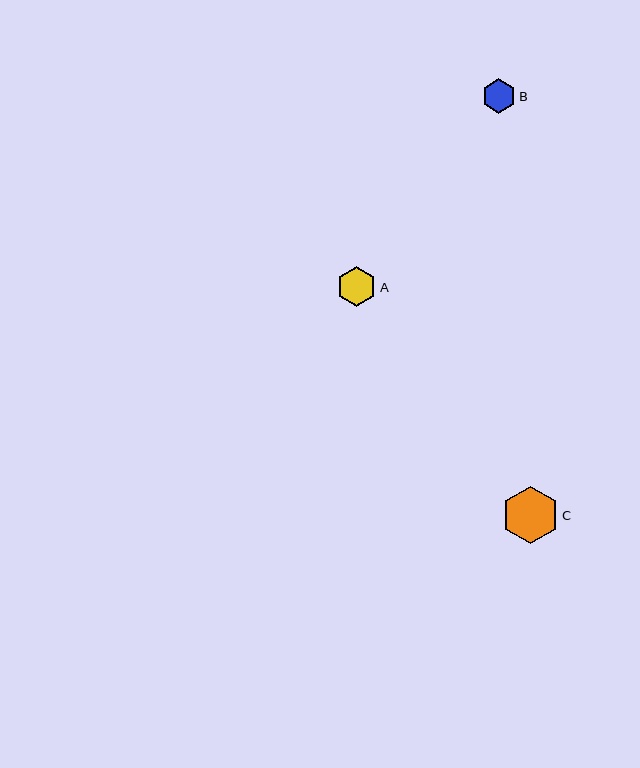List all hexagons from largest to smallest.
From largest to smallest: C, A, B.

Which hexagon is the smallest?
Hexagon B is the smallest with a size of approximately 34 pixels.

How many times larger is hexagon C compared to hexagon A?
Hexagon C is approximately 1.5 times the size of hexagon A.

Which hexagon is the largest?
Hexagon C is the largest with a size of approximately 57 pixels.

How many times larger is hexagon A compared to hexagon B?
Hexagon A is approximately 1.1 times the size of hexagon B.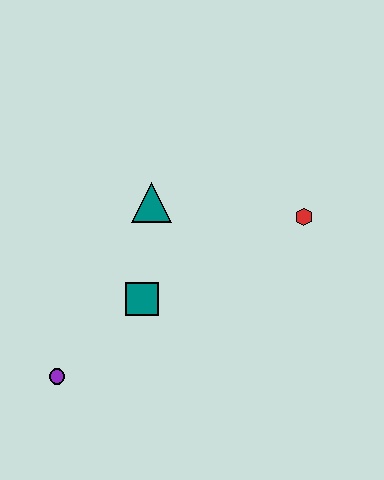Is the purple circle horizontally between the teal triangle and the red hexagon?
No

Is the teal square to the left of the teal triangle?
Yes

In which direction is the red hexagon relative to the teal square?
The red hexagon is to the right of the teal square.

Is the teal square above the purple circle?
Yes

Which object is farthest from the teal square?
The red hexagon is farthest from the teal square.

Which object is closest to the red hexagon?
The teal triangle is closest to the red hexagon.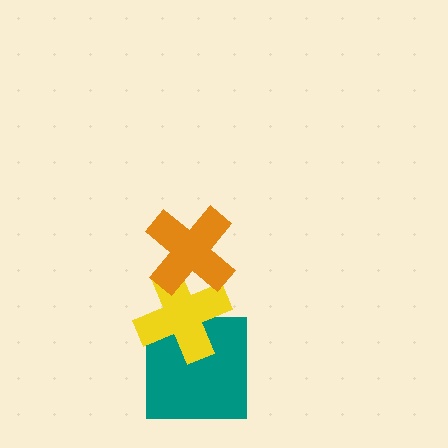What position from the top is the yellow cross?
The yellow cross is 2nd from the top.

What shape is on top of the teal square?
The yellow cross is on top of the teal square.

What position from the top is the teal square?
The teal square is 3rd from the top.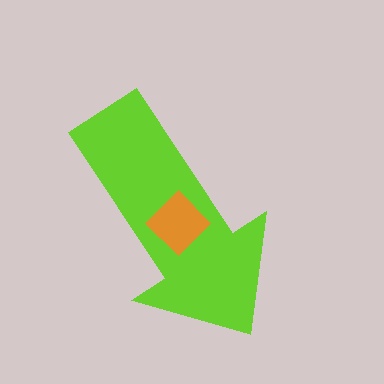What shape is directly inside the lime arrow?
The orange diamond.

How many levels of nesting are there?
2.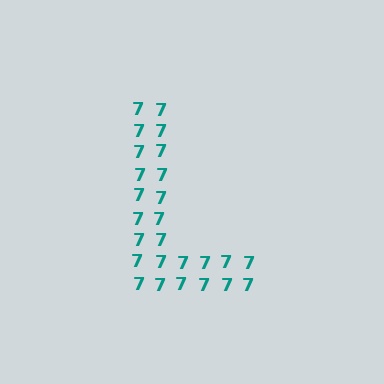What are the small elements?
The small elements are digit 7's.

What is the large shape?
The large shape is the letter L.